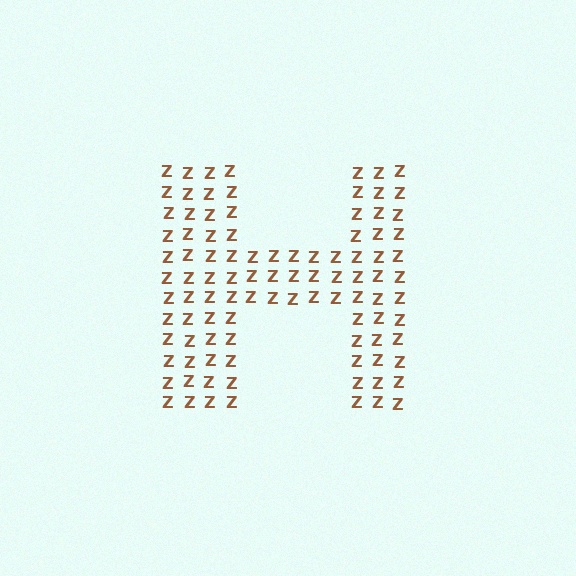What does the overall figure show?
The overall figure shows the letter H.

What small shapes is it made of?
It is made of small letter Z's.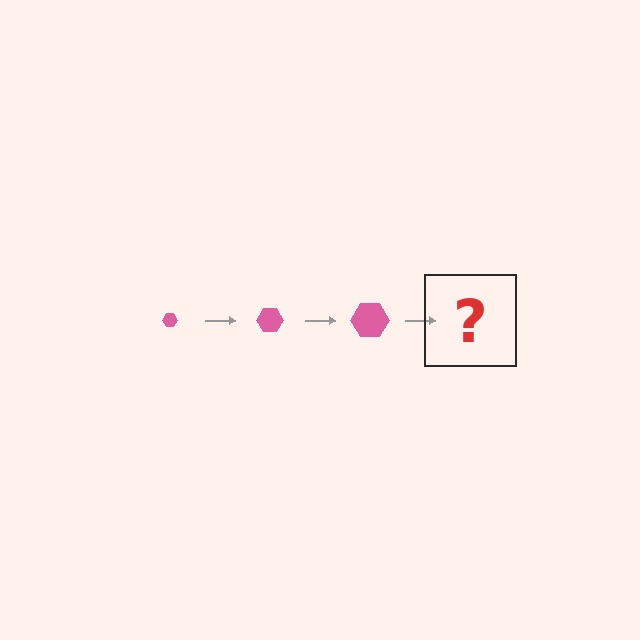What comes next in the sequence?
The next element should be a pink hexagon, larger than the previous one.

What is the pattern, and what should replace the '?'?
The pattern is that the hexagon gets progressively larger each step. The '?' should be a pink hexagon, larger than the previous one.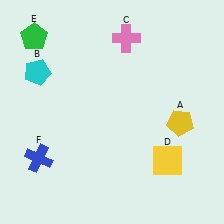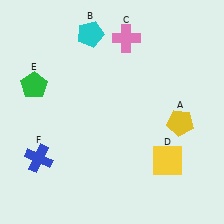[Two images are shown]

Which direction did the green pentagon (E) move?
The green pentagon (E) moved down.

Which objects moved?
The objects that moved are: the cyan pentagon (B), the green pentagon (E).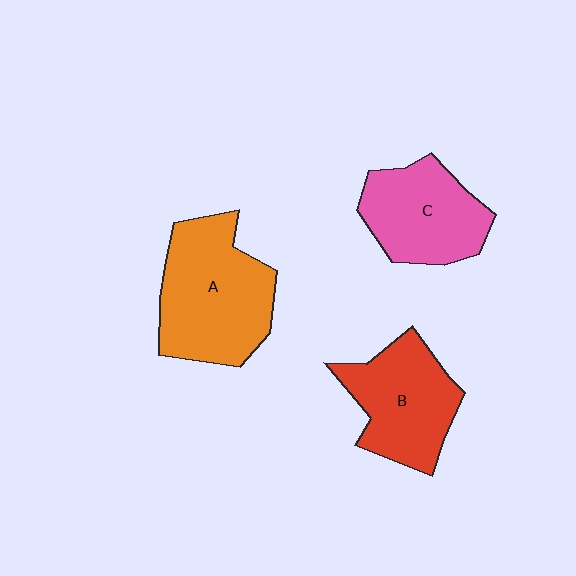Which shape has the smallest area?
Shape C (pink).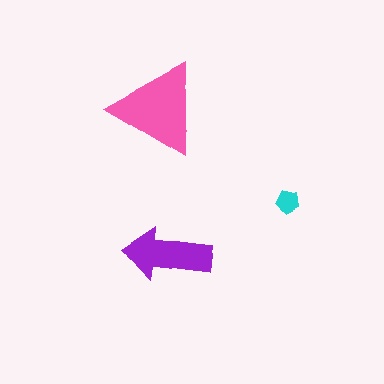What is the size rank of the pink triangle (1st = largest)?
1st.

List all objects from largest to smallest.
The pink triangle, the purple arrow, the cyan pentagon.